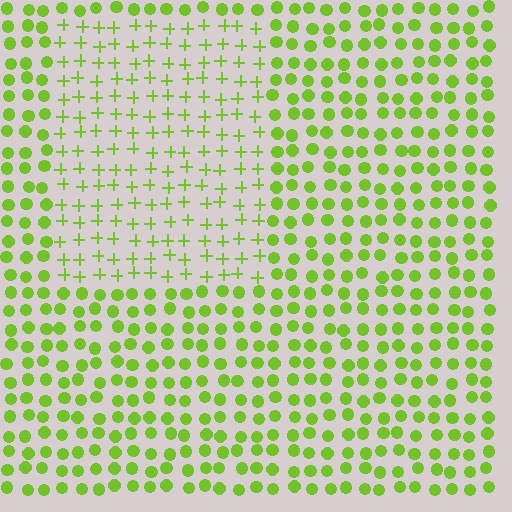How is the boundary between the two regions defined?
The boundary is defined by a change in element shape: plus signs inside vs. circles outside. All elements share the same color and spacing.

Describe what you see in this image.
The image is filled with small lime elements arranged in a uniform grid. A rectangle-shaped region contains plus signs, while the surrounding area contains circles. The boundary is defined purely by the change in element shape.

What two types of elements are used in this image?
The image uses plus signs inside the rectangle region and circles outside it.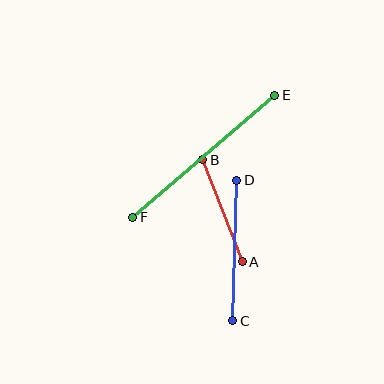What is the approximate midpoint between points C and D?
The midpoint is at approximately (235, 250) pixels.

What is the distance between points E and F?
The distance is approximately 187 pixels.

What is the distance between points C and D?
The distance is approximately 140 pixels.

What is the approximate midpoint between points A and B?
The midpoint is at approximately (222, 211) pixels.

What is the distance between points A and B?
The distance is approximately 109 pixels.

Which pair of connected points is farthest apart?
Points E and F are farthest apart.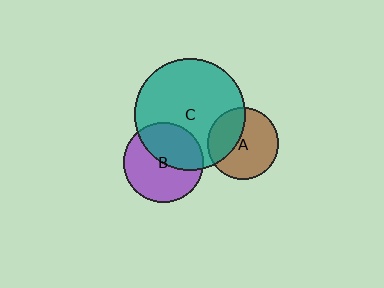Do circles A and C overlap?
Yes.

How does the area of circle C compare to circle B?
Approximately 1.9 times.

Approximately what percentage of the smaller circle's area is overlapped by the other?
Approximately 35%.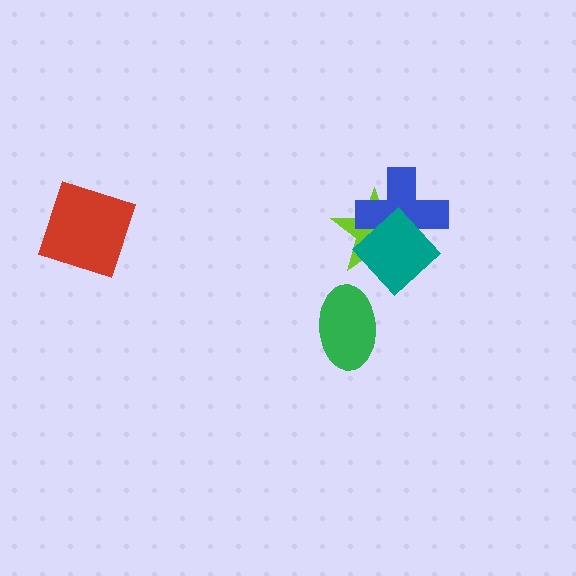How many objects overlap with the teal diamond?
2 objects overlap with the teal diamond.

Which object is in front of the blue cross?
The teal diamond is in front of the blue cross.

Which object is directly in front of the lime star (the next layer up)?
The blue cross is directly in front of the lime star.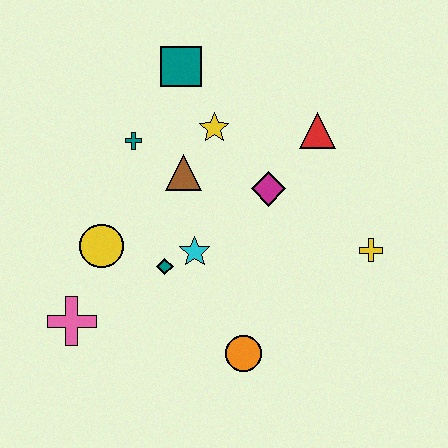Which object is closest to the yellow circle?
The teal diamond is closest to the yellow circle.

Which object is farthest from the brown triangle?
The yellow cross is farthest from the brown triangle.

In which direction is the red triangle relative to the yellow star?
The red triangle is to the right of the yellow star.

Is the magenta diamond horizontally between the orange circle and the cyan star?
No